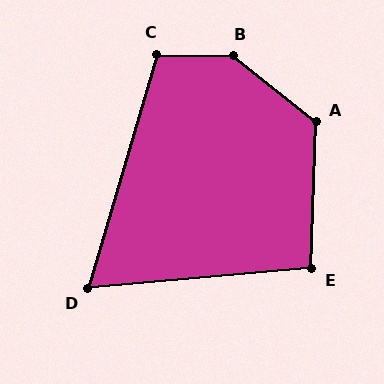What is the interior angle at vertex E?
Approximately 97 degrees (obtuse).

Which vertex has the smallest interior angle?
D, at approximately 69 degrees.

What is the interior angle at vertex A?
Approximately 127 degrees (obtuse).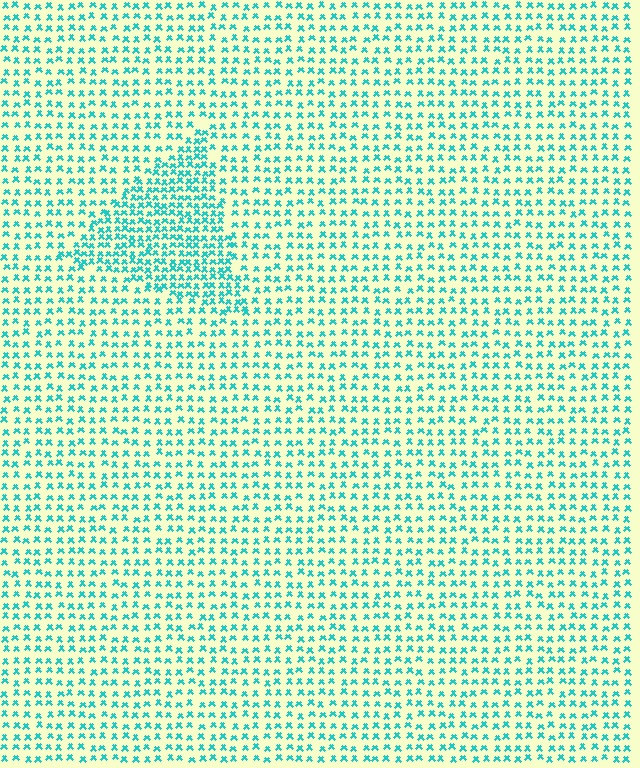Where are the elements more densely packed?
The elements are more densely packed inside the triangle boundary.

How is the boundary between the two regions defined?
The boundary is defined by a change in element density (approximately 1.8x ratio). All elements are the same color, size, and shape.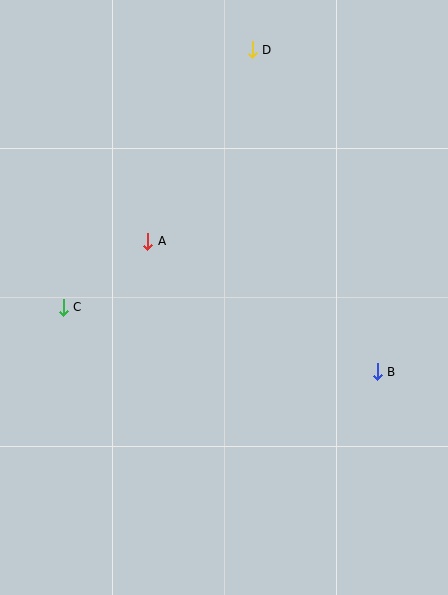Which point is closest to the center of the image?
Point A at (148, 241) is closest to the center.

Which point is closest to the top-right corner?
Point D is closest to the top-right corner.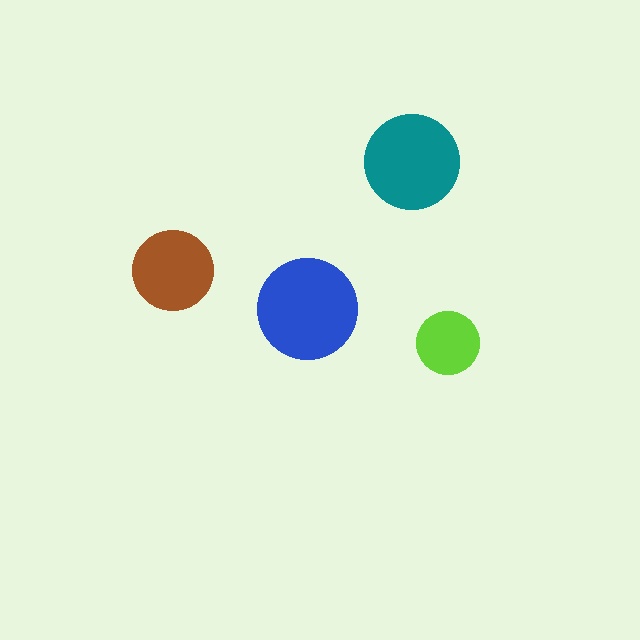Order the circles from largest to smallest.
the blue one, the teal one, the brown one, the lime one.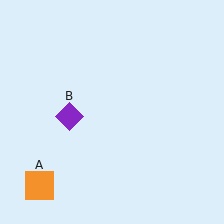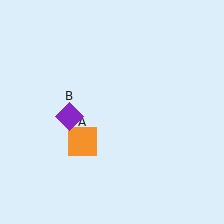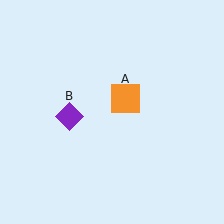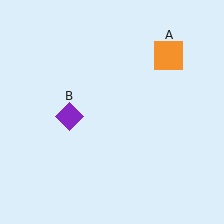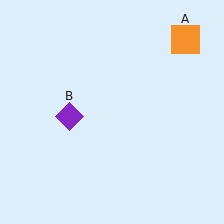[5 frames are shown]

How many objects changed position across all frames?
1 object changed position: orange square (object A).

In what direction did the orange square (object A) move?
The orange square (object A) moved up and to the right.